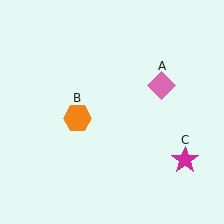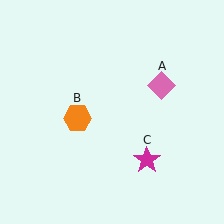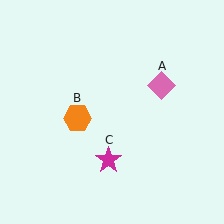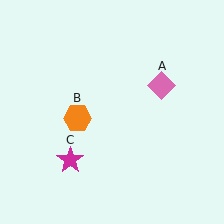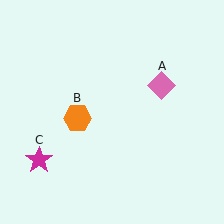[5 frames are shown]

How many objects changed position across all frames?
1 object changed position: magenta star (object C).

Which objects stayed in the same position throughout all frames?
Pink diamond (object A) and orange hexagon (object B) remained stationary.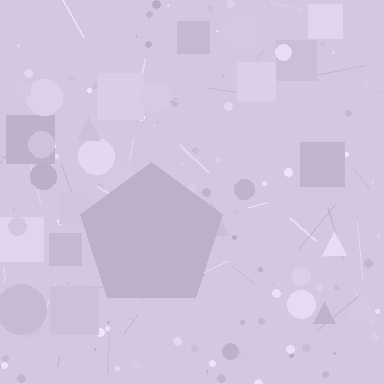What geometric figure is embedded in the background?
A pentagon is embedded in the background.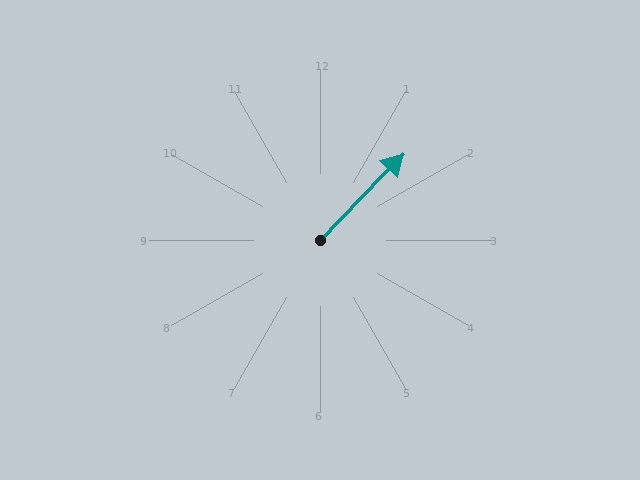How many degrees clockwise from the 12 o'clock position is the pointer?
Approximately 44 degrees.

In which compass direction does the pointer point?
Northeast.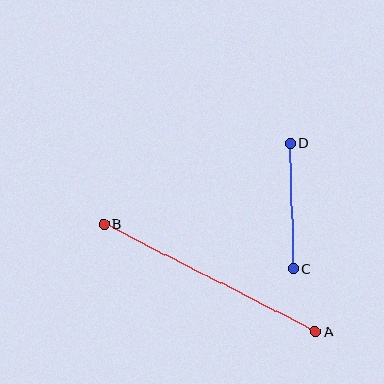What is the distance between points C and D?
The distance is approximately 125 pixels.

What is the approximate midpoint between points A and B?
The midpoint is at approximately (210, 278) pixels.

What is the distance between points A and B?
The distance is approximately 237 pixels.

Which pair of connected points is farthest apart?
Points A and B are farthest apart.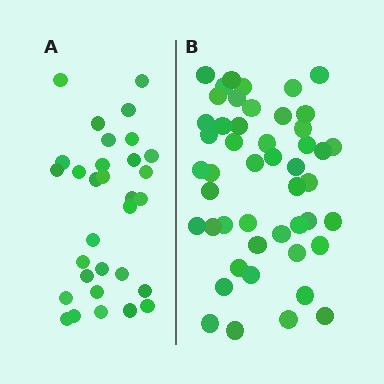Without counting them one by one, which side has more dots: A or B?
Region B (the right region) has more dots.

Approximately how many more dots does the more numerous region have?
Region B has approximately 15 more dots than region A.